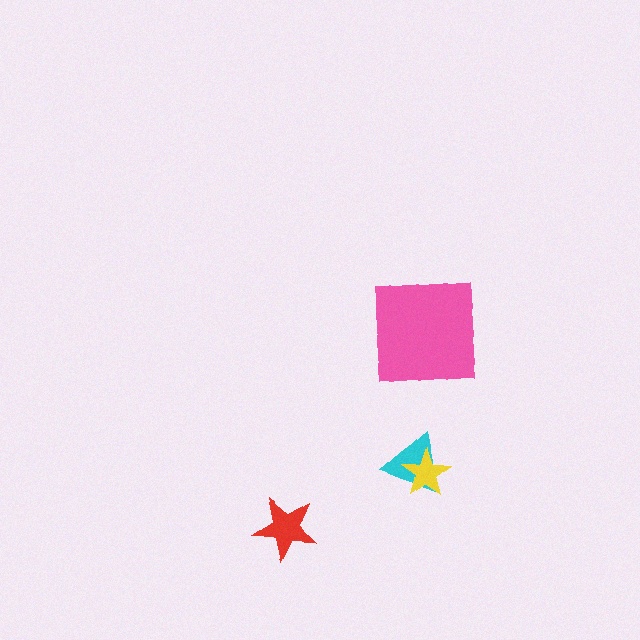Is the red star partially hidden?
No, no other shape covers it.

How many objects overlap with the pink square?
0 objects overlap with the pink square.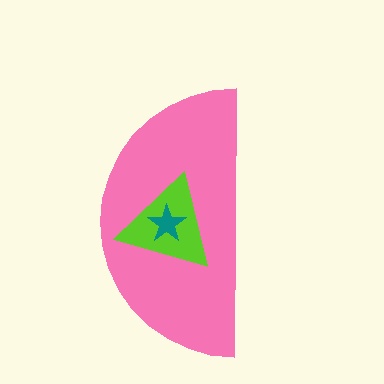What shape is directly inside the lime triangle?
The teal star.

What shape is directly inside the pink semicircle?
The lime triangle.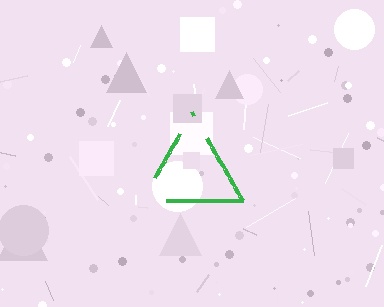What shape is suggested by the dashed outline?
The dashed outline suggests a triangle.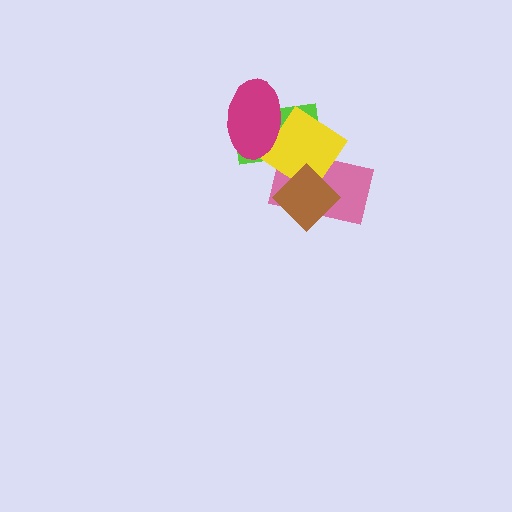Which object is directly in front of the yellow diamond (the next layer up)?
The magenta ellipse is directly in front of the yellow diamond.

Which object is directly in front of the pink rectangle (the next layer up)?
The lime rectangle is directly in front of the pink rectangle.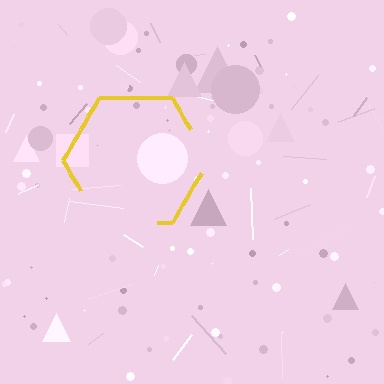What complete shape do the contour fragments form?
The contour fragments form a hexagon.